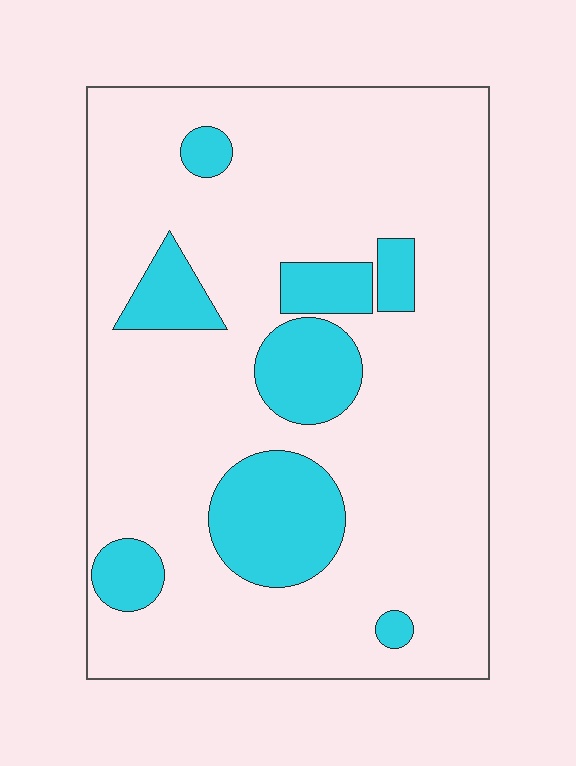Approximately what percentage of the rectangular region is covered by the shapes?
Approximately 20%.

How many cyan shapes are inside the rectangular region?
8.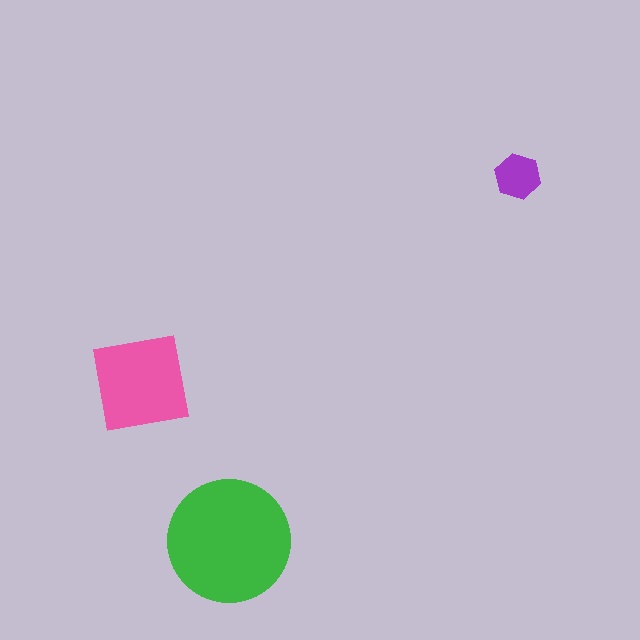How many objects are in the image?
There are 3 objects in the image.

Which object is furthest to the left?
The pink square is leftmost.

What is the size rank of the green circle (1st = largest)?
1st.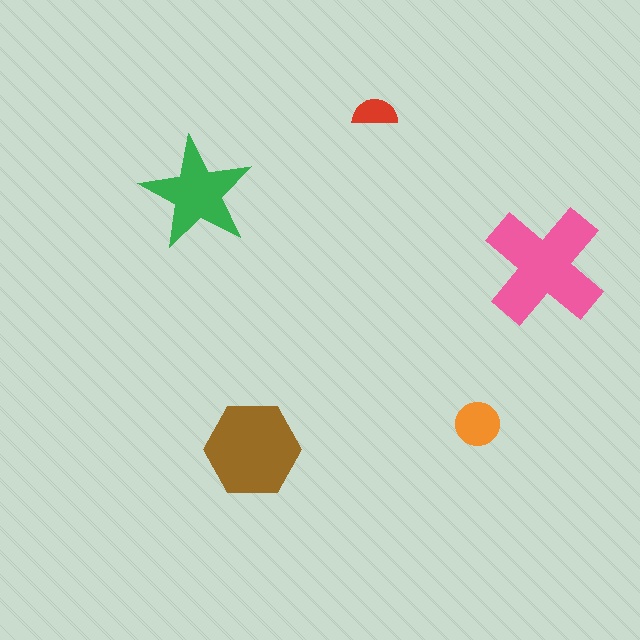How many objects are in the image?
There are 5 objects in the image.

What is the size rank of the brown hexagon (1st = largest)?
2nd.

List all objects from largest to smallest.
The pink cross, the brown hexagon, the green star, the orange circle, the red semicircle.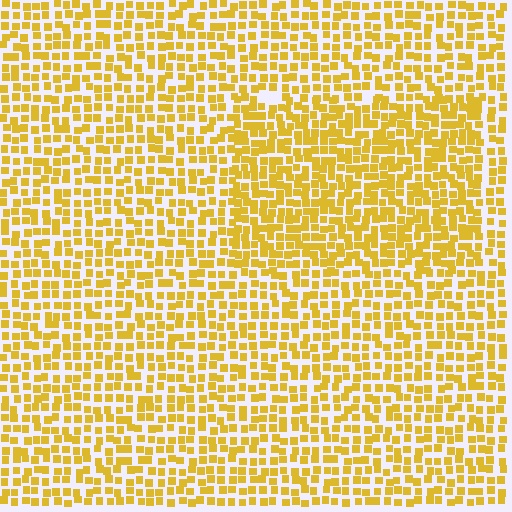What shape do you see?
I see a rectangle.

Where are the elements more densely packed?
The elements are more densely packed inside the rectangle boundary.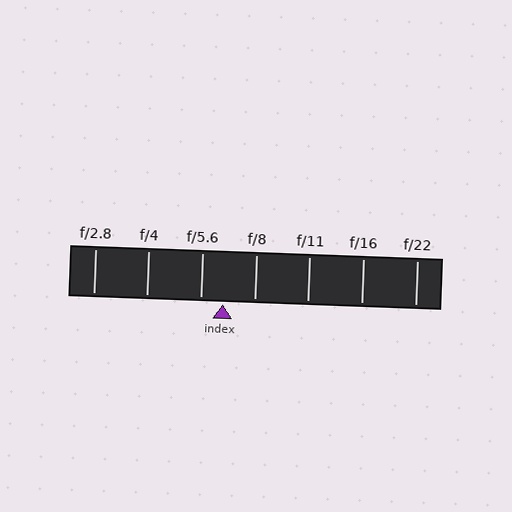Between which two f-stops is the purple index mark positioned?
The index mark is between f/5.6 and f/8.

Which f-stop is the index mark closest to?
The index mark is closest to f/5.6.